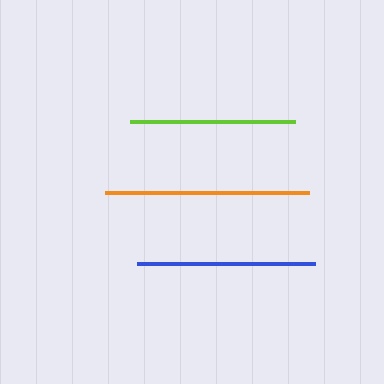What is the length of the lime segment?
The lime segment is approximately 165 pixels long.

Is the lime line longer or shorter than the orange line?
The orange line is longer than the lime line.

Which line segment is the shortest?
The lime line is the shortest at approximately 165 pixels.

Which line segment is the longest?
The orange line is the longest at approximately 204 pixels.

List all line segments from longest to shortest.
From longest to shortest: orange, blue, lime.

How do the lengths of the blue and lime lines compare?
The blue and lime lines are approximately the same length.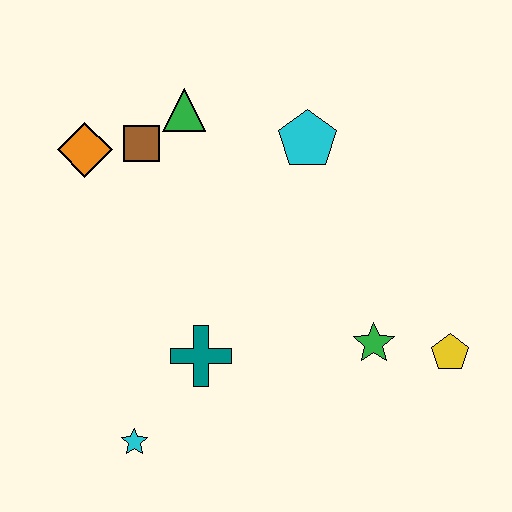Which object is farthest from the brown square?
The yellow pentagon is farthest from the brown square.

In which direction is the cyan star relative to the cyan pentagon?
The cyan star is below the cyan pentagon.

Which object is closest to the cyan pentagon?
The green triangle is closest to the cyan pentagon.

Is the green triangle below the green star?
No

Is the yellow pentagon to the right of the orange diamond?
Yes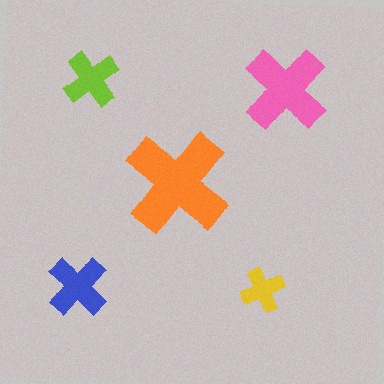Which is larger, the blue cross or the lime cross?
The blue one.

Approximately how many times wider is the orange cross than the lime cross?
About 2 times wider.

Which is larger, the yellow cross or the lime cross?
The lime one.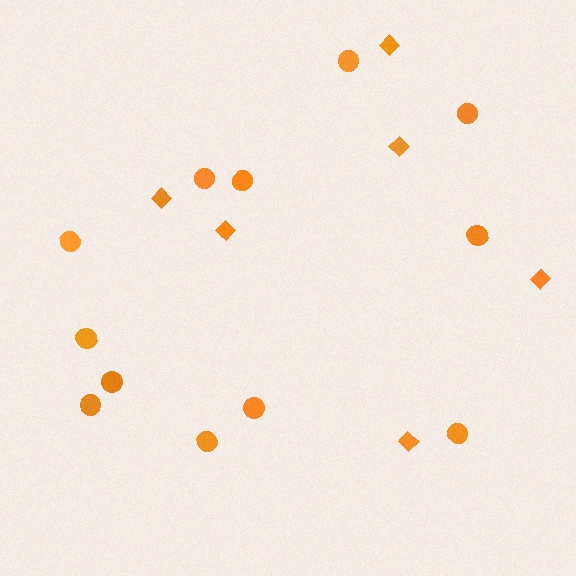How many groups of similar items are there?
There are 2 groups: one group of circles (12) and one group of diamonds (6).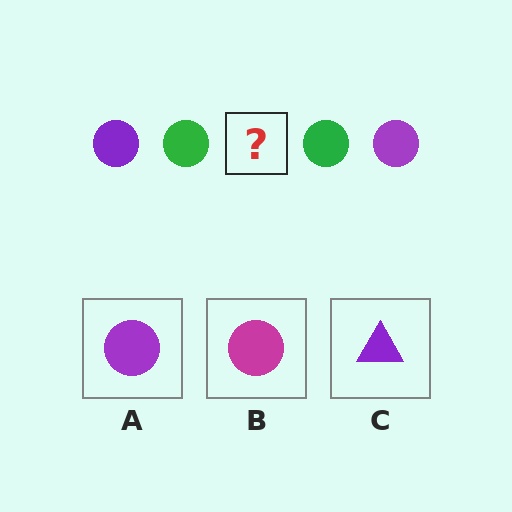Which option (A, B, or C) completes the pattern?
A.